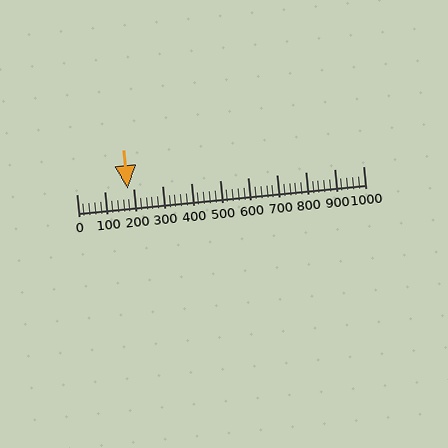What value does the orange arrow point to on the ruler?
The orange arrow points to approximately 180.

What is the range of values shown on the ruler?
The ruler shows values from 0 to 1000.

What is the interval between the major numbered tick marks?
The major tick marks are spaced 100 units apart.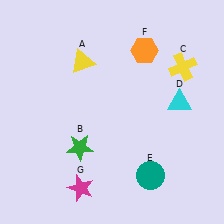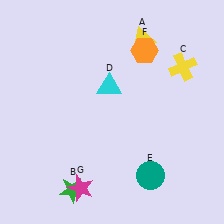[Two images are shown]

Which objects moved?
The objects that moved are: the yellow triangle (A), the green star (B), the cyan triangle (D).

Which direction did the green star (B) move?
The green star (B) moved down.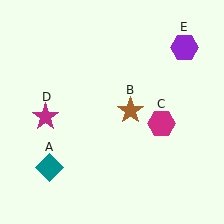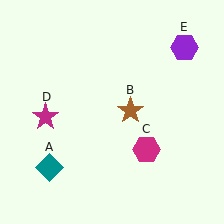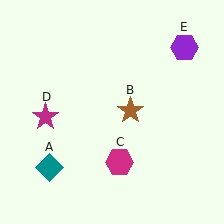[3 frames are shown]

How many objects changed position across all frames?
1 object changed position: magenta hexagon (object C).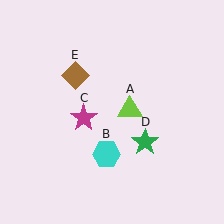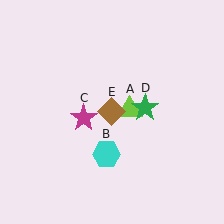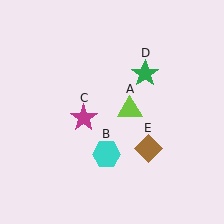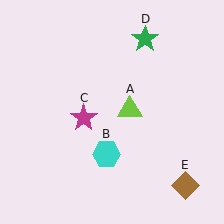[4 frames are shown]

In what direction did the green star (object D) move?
The green star (object D) moved up.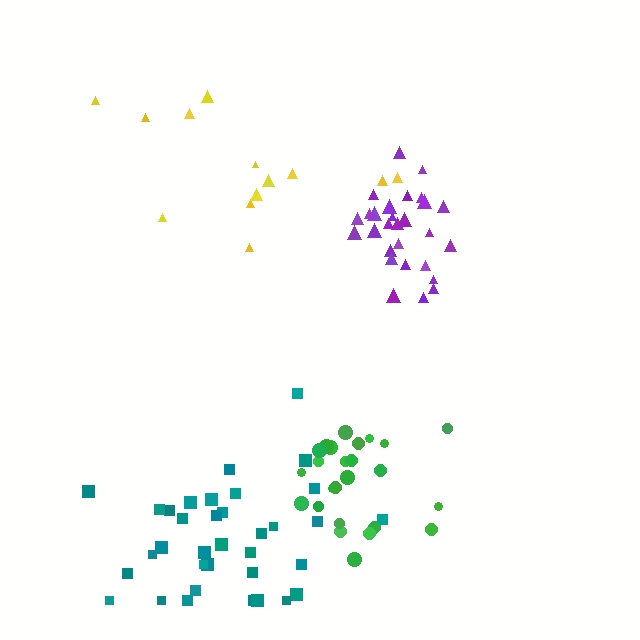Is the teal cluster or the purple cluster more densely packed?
Purple.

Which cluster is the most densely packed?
Green.